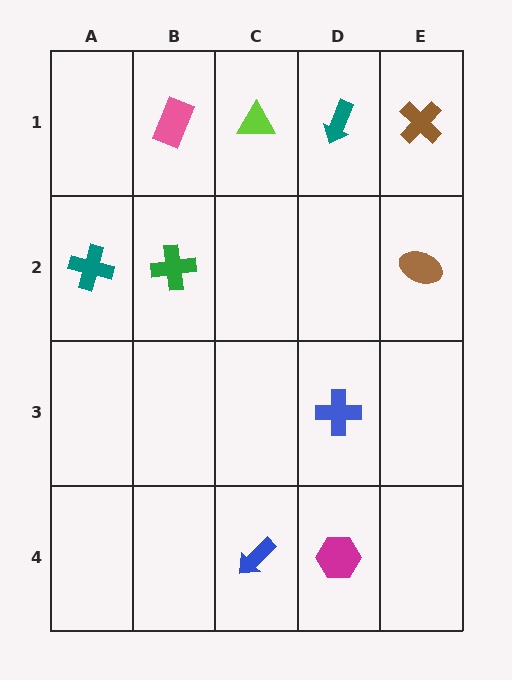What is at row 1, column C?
A lime triangle.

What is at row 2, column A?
A teal cross.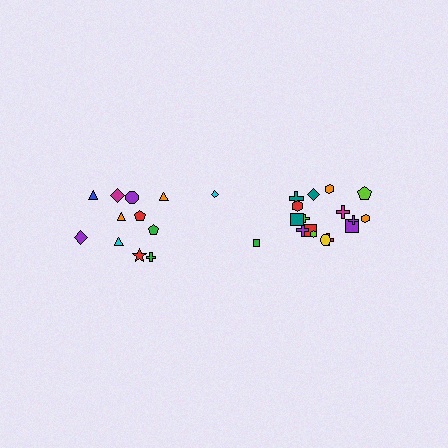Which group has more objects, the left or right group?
The right group.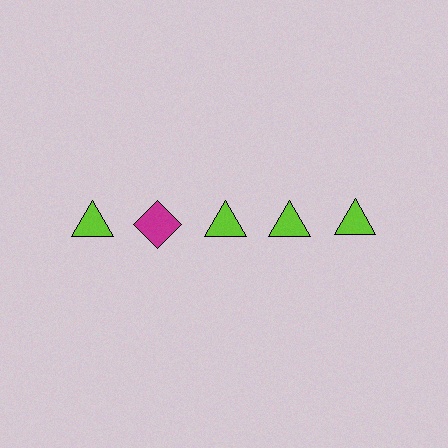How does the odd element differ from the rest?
It differs in both color (magenta instead of lime) and shape (diamond instead of triangle).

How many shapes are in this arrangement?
There are 5 shapes arranged in a grid pattern.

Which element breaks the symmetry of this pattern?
The magenta diamond in the top row, second from left column breaks the symmetry. All other shapes are lime triangles.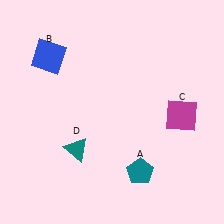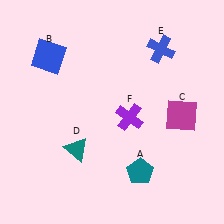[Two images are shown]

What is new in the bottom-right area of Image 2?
A purple cross (F) was added in the bottom-right area of Image 2.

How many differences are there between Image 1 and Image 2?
There are 2 differences between the two images.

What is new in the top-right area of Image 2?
A blue cross (E) was added in the top-right area of Image 2.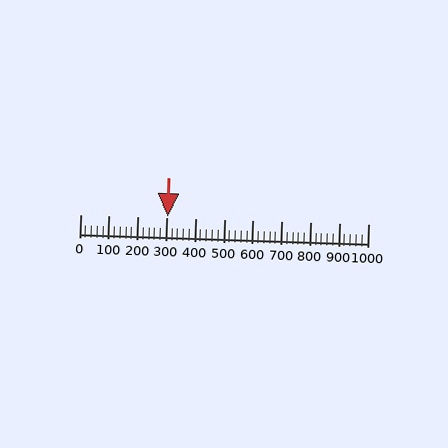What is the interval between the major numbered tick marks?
The major tick marks are spaced 100 units apart.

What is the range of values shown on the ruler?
The ruler shows values from 0 to 1000.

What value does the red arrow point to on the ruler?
The red arrow points to approximately 304.